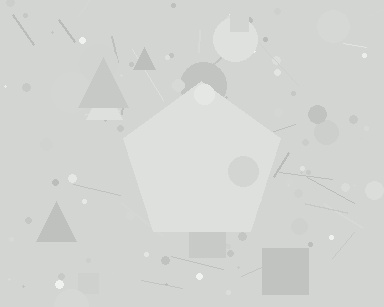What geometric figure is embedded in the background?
A pentagon is embedded in the background.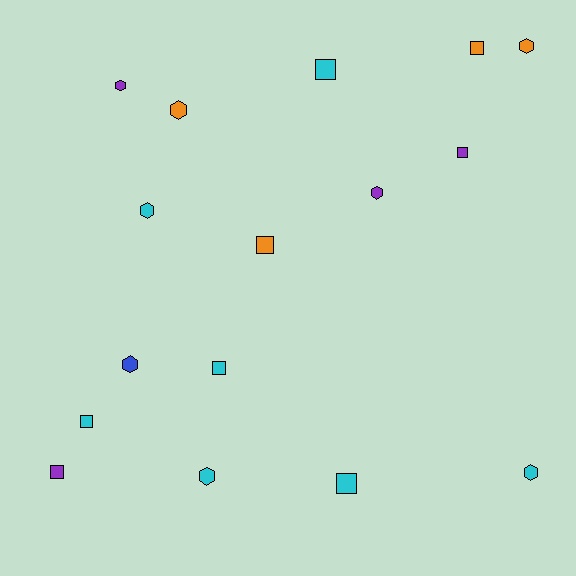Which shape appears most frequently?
Square, with 8 objects.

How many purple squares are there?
There are 2 purple squares.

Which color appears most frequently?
Cyan, with 7 objects.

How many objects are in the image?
There are 16 objects.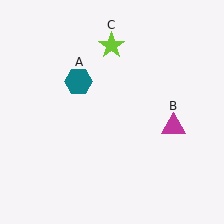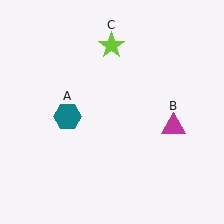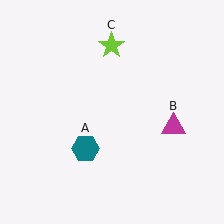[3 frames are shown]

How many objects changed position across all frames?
1 object changed position: teal hexagon (object A).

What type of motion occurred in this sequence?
The teal hexagon (object A) rotated counterclockwise around the center of the scene.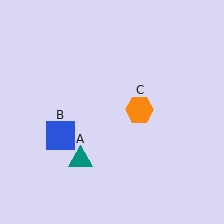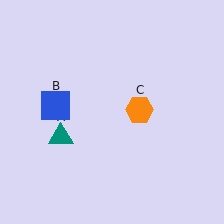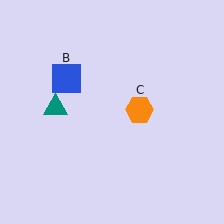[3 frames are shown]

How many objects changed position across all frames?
2 objects changed position: teal triangle (object A), blue square (object B).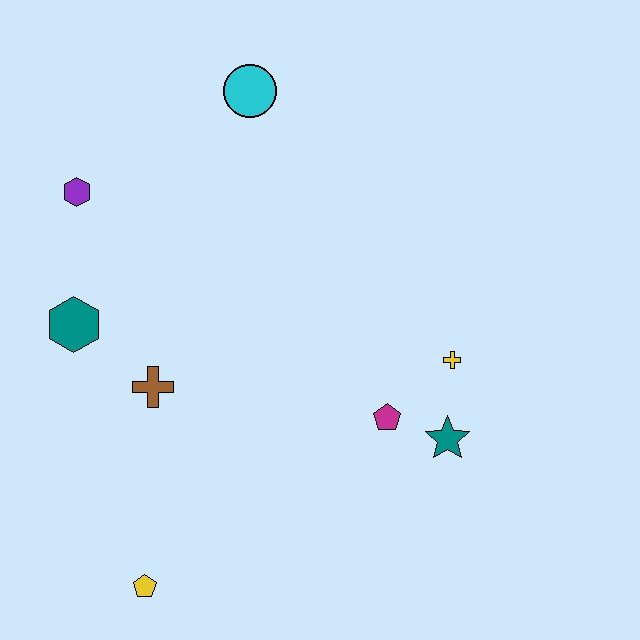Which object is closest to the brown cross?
The teal hexagon is closest to the brown cross.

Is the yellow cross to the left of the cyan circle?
No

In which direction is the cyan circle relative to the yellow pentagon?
The cyan circle is above the yellow pentagon.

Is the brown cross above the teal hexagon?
No